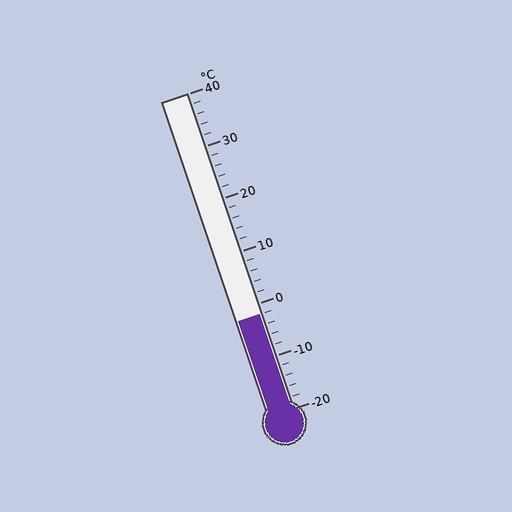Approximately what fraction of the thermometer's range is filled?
The thermometer is filled to approximately 30% of its range.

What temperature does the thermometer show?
The thermometer shows approximately -2°C.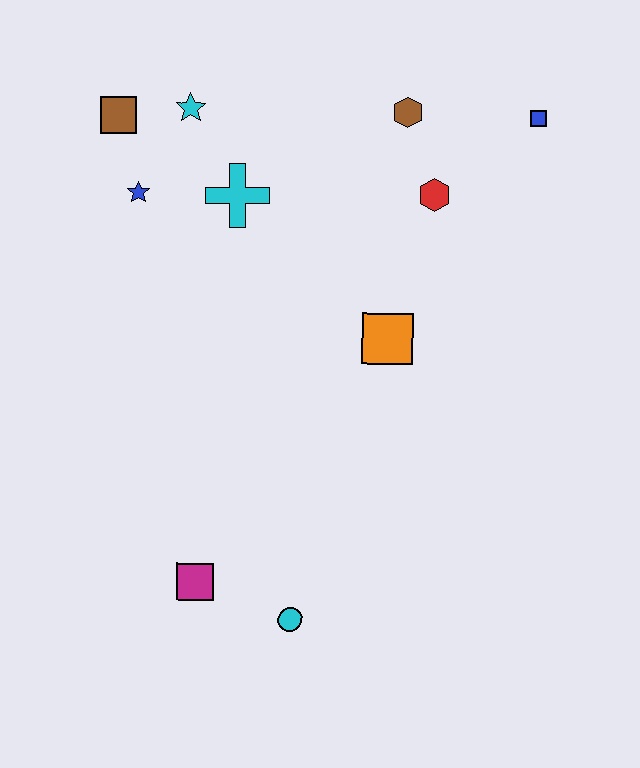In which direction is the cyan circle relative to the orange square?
The cyan circle is below the orange square.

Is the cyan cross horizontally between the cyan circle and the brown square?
Yes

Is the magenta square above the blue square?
No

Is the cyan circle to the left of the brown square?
No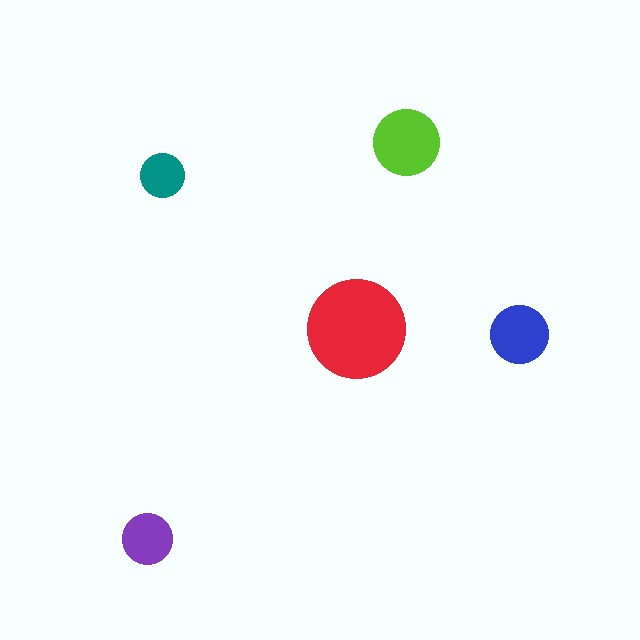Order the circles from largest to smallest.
the red one, the lime one, the blue one, the purple one, the teal one.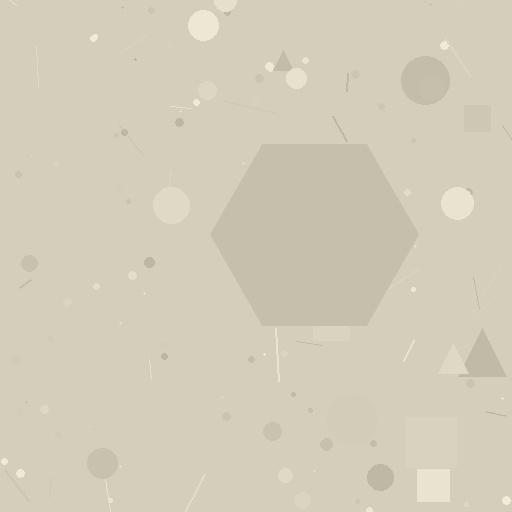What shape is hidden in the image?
A hexagon is hidden in the image.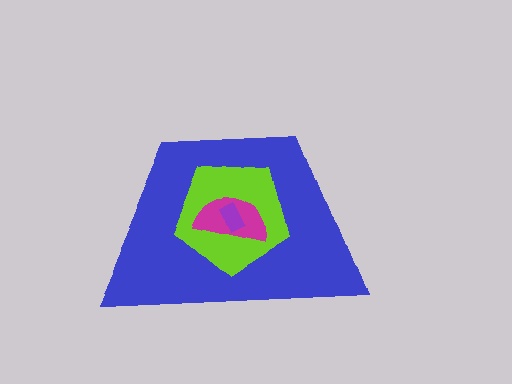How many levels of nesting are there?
4.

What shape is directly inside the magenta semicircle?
The purple rectangle.